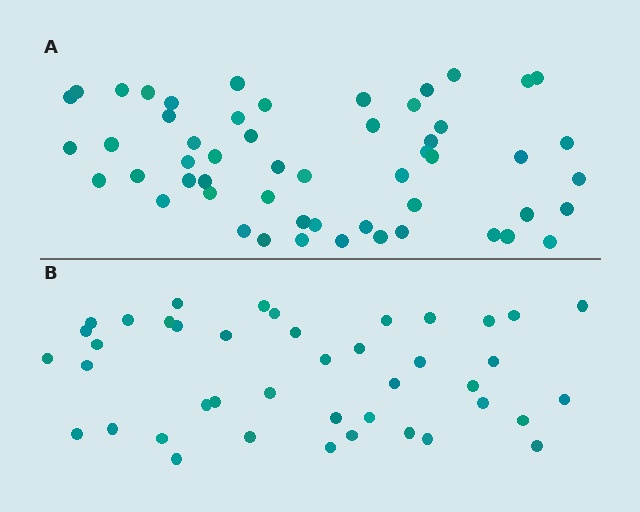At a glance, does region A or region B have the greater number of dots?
Region A (the top region) has more dots.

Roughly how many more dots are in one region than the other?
Region A has roughly 12 or so more dots than region B.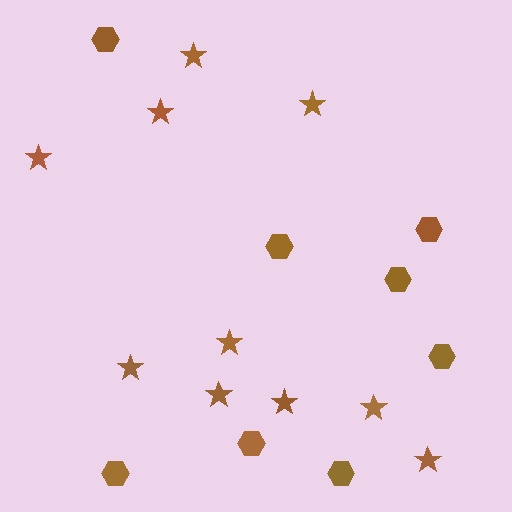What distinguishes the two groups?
There are 2 groups: one group of stars (10) and one group of hexagons (8).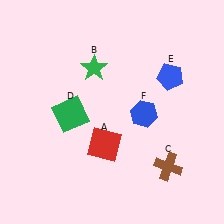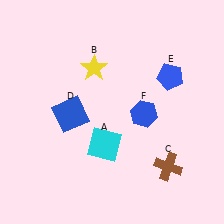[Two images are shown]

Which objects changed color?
A changed from red to cyan. B changed from green to yellow. D changed from green to blue.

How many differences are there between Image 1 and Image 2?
There are 3 differences between the two images.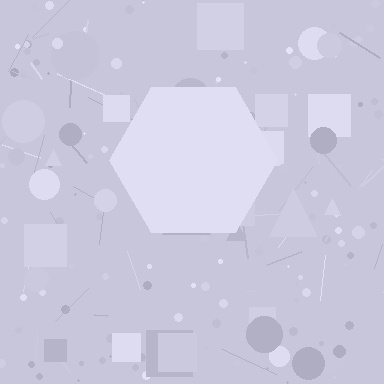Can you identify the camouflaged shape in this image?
The camouflaged shape is a hexagon.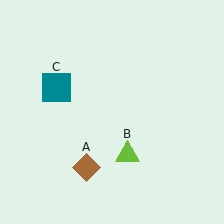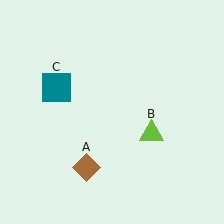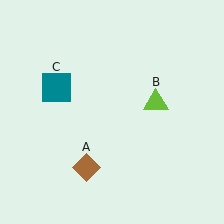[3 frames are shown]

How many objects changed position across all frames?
1 object changed position: lime triangle (object B).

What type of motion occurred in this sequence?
The lime triangle (object B) rotated counterclockwise around the center of the scene.